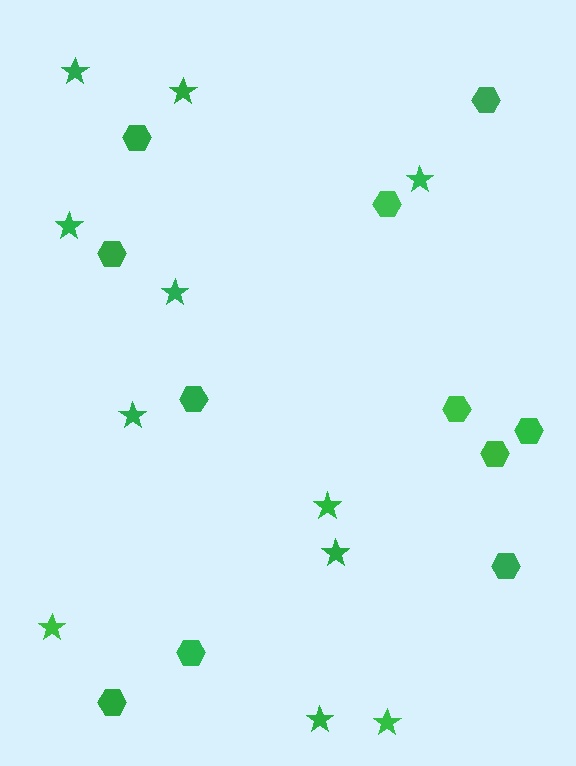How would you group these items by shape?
There are 2 groups: one group of stars (11) and one group of hexagons (11).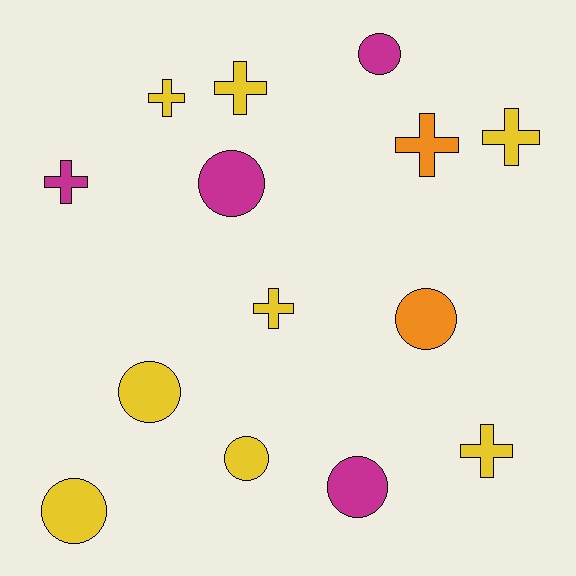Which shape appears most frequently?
Cross, with 7 objects.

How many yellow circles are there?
There are 3 yellow circles.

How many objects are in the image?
There are 14 objects.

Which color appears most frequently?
Yellow, with 8 objects.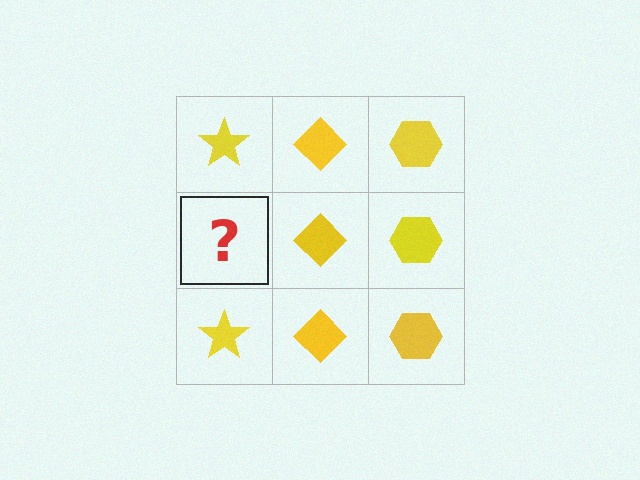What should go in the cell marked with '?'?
The missing cell should contain a yellow star.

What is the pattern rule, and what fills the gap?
The rule is that each column has a consistent shape. The gap should be filled with a yellow star.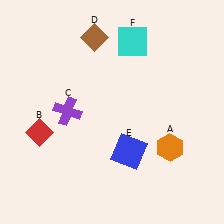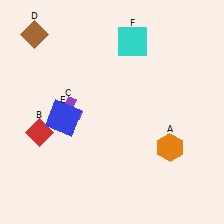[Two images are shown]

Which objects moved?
The objects that moved are: the brown diamond (D), the blue square (E).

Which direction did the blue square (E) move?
The blue square (E) moved left.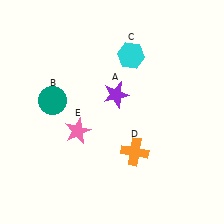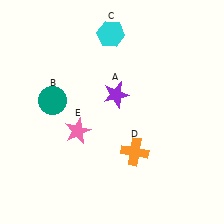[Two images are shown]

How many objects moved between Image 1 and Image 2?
1 object moved between the two images.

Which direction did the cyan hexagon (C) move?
The cyan hexagon (C) moved up.